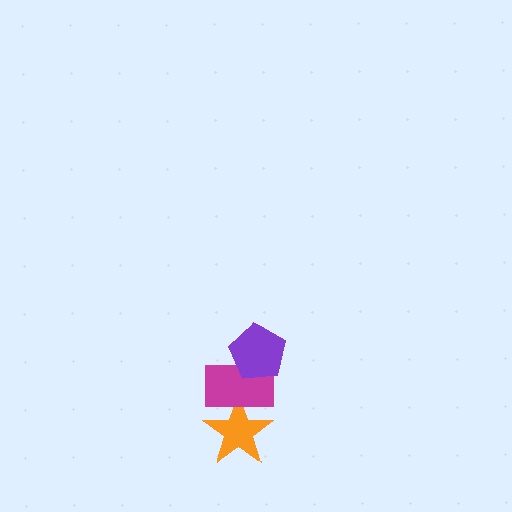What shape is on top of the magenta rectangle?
The purple pentagon is on top of the magenta rectangle.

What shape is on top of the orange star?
The magenta rectangle is on top of the orange star.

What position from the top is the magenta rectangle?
The magenta rectangle is 2nd from the top.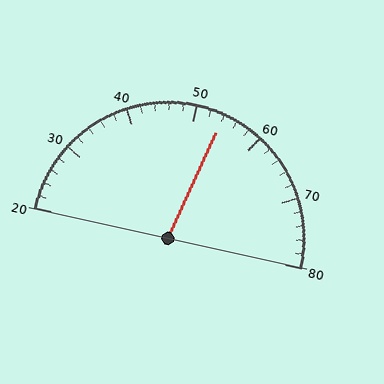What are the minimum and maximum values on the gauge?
The gauge ranges from 20 to 80.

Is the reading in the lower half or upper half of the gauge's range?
The reading is in the upper half of the range (20 to 80).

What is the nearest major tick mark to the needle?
The nearest major tick mark is 50.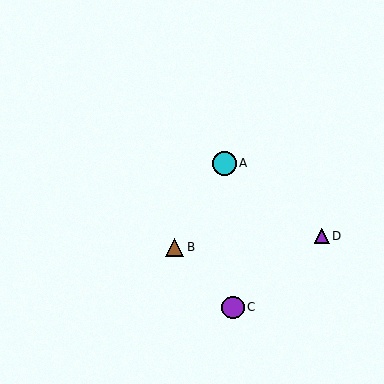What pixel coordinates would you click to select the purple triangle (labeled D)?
Click at (322, 236) to select the purple triangle D.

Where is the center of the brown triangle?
The center of the brown triangle is at (175, 247).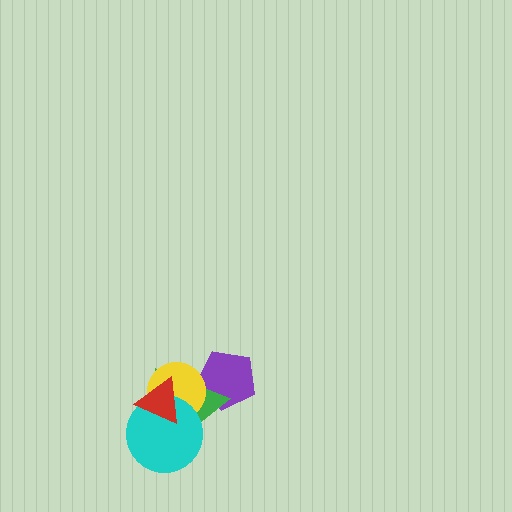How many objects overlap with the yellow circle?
4 objects overlap with the yellow circle.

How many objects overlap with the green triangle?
4 objects overlap with the green triangle.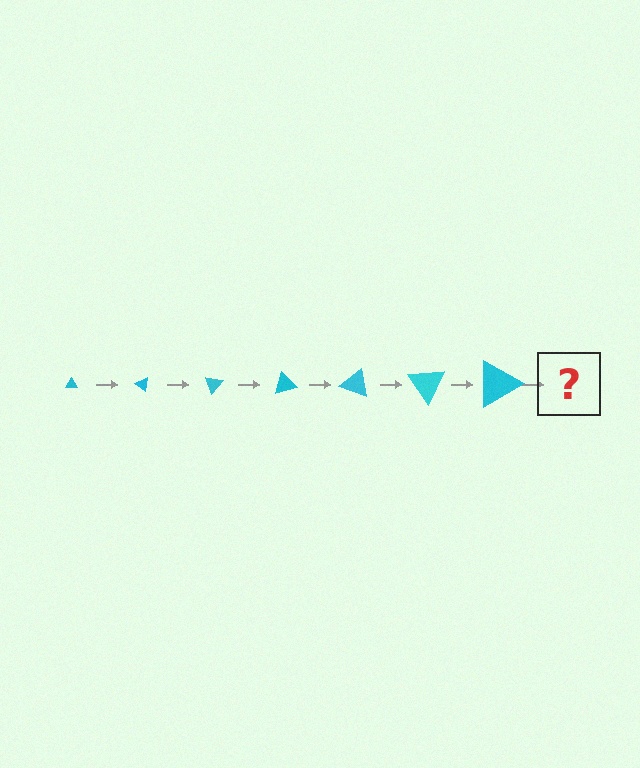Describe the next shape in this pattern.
It should be a triangle, larger than the previous one and rotated 245 degrees from the start.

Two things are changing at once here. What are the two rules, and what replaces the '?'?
The two rules are that the triangle grows larger each step and it rotates 35 degrees each step. The '?' should be a triangle, larger than the previous one and rotated 245 degrees from the start.